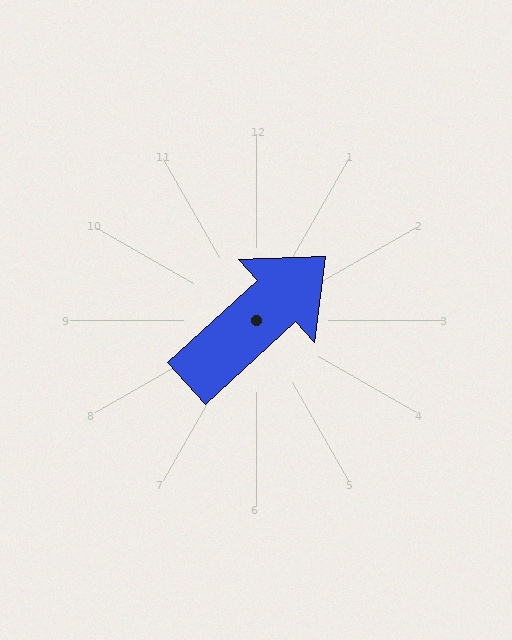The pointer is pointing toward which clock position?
Roughly 2 o'clock.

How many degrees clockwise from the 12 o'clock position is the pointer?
Approximately 47 degrees.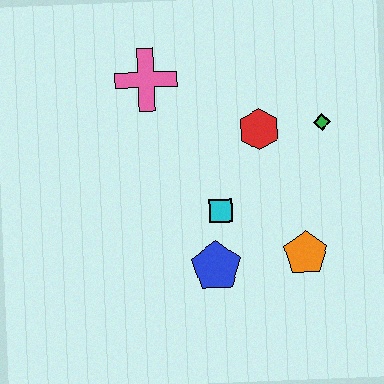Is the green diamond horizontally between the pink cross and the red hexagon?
No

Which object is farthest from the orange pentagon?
The pink cross is farthest from the orange pentagon.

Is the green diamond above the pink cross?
No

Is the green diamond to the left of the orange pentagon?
No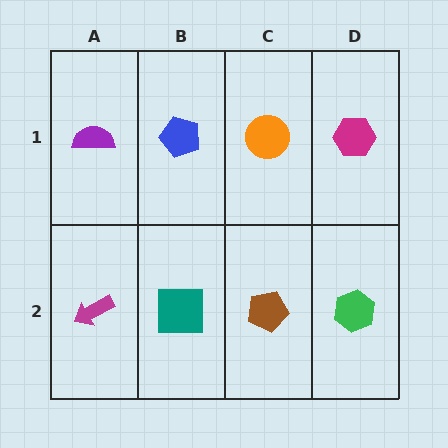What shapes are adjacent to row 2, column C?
An orange circle (row 1, column C), a teal square (row 2, column B), a green hexagon (row 2, column D).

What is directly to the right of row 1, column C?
A magenta hexagon.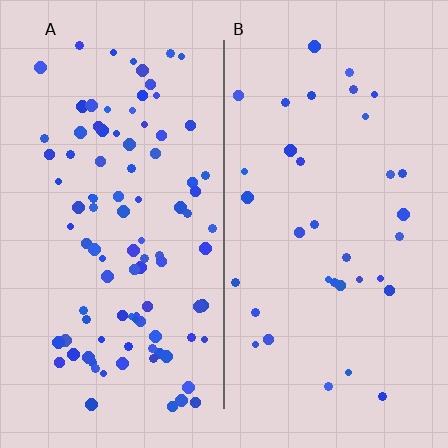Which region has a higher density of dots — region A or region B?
A (the left).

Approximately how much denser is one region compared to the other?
Approximately 2.8× — region A over region B.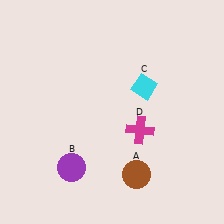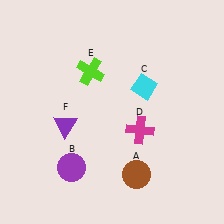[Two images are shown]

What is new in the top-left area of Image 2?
A lime cross (E) was added in the top-left area of Image 2.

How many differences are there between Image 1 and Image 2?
There are 2 differences between the two images.